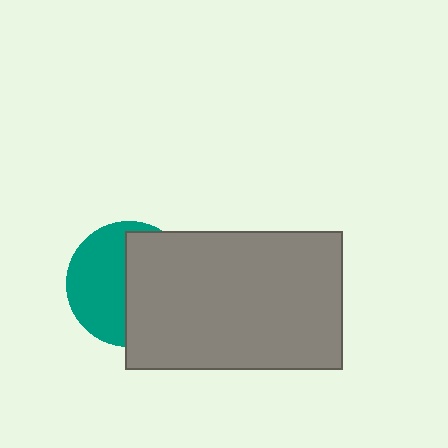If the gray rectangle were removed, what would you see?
You would see the complete teal circle.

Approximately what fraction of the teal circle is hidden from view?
Roughly 51% of the teal circle is hidden behind the gray rectangle.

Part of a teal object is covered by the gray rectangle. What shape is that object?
It is a circle.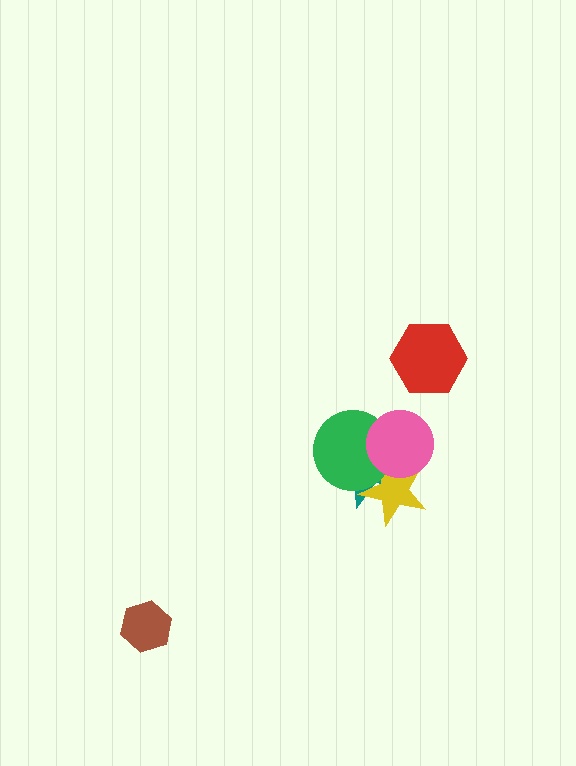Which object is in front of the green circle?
The pink circle is in front of the green circle.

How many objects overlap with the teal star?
3 objects overlap with the teal star.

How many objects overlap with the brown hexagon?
0 objects overlap with the brown hexagon.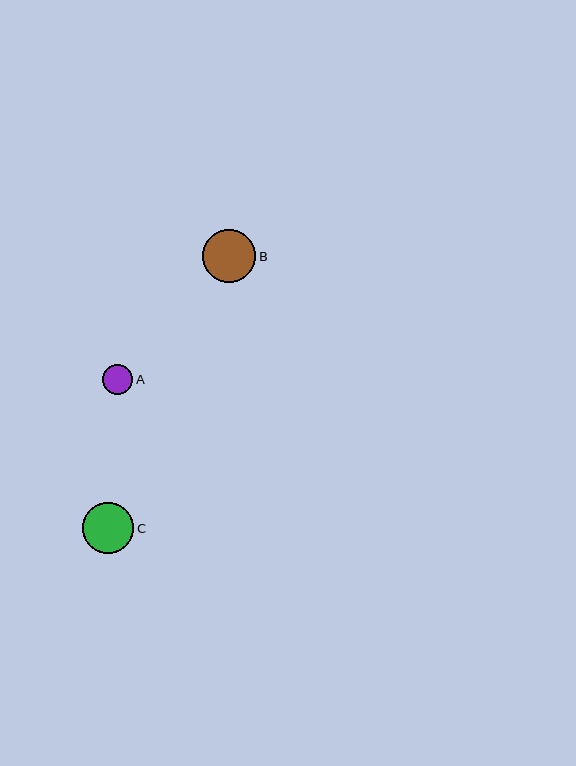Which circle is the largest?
Circle B is the largest with a size of approximately 53 pixels.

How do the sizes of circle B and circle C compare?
Circle B and circle C are approximately the same size.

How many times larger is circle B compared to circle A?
Circle B is approximately 1.7 times the size of circle A.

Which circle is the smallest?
Circle A is the smallest with a size of approximately 31 pixels.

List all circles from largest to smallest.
From largest to smallest: B, C, A.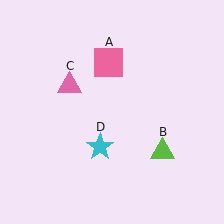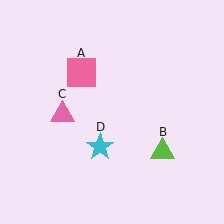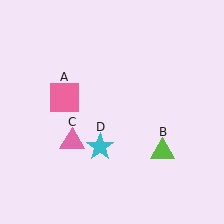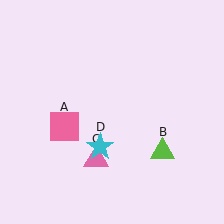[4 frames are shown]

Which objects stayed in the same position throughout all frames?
Lime triangle (object B) and cyan star (object D) remained stationary.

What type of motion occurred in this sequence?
The pink square (object A), pink triangle (object C) rotated counterclockwise around the center of the scene.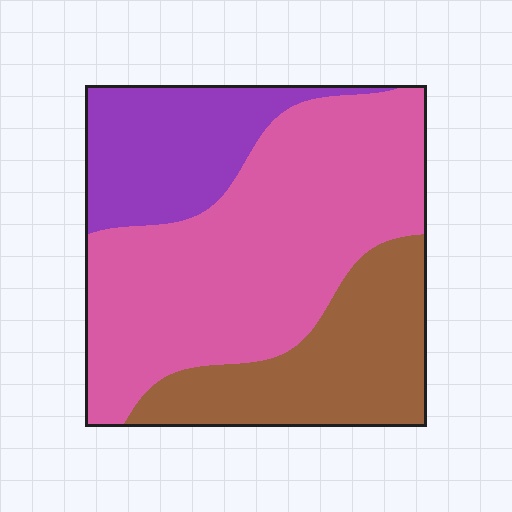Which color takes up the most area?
Pink, at roughly 55%.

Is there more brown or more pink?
Pink.